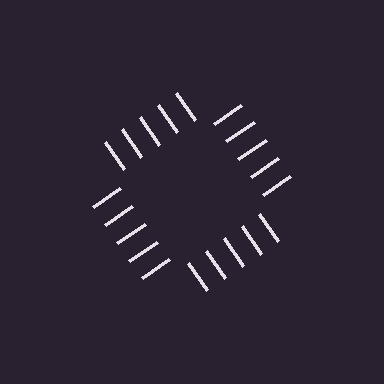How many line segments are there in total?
20 — 5 along each of the 4 edges.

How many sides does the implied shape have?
4 sides — the line-ends trace a square.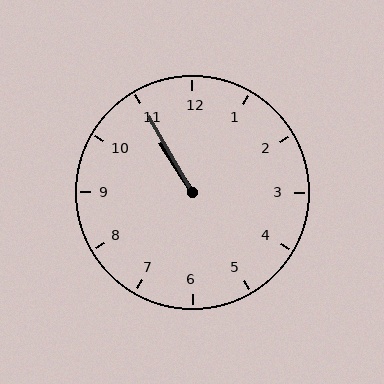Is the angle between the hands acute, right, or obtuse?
It is acute.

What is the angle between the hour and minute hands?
Approximately 2 degrees.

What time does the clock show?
10:55.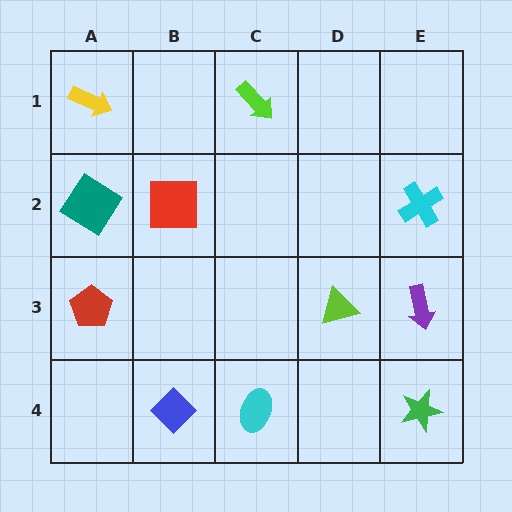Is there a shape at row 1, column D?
No, that cell is empty.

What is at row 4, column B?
A blue diamond.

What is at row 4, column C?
A cyan ellipse.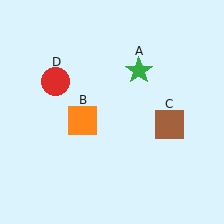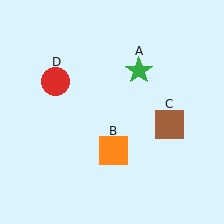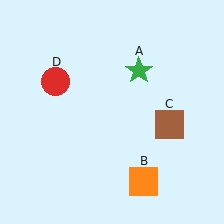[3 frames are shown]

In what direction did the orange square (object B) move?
The orange square (object B) moved down and to the right.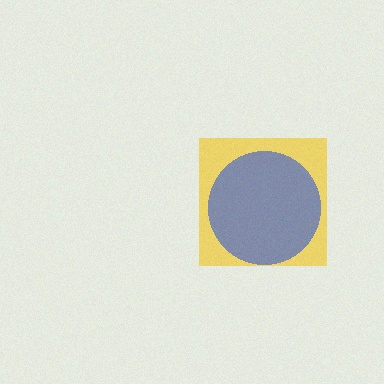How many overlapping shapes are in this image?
There are 2 overlapping shapes in the image.